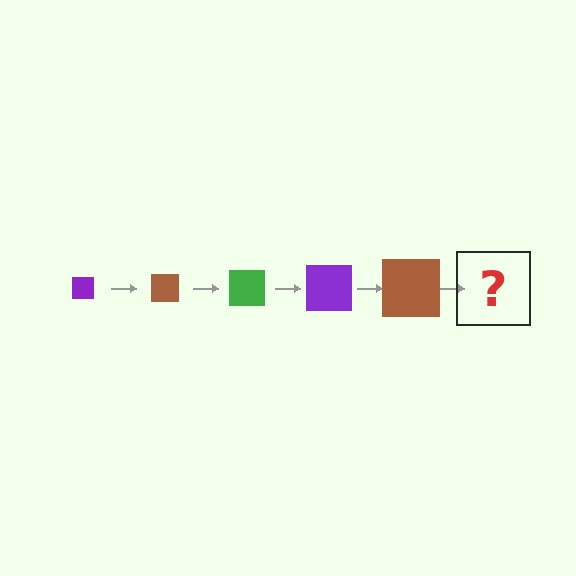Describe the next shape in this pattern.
It should be a green square, larger than the previous one.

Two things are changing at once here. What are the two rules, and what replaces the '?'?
The two rules are that the square grows larger each step and the color cycles through purple, brown, and green. The '?' should be a green square, larger than the previous one.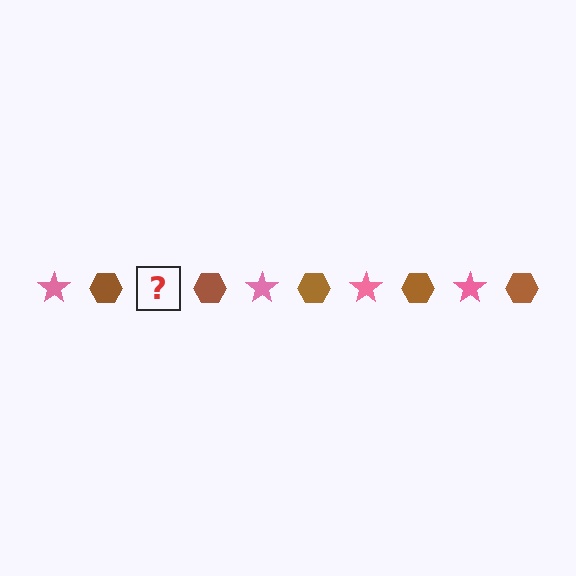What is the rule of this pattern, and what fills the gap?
The rule is that the pattern alternates between pink star and brown hexagon. The gap should be filled with a pink star.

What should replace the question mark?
The question mark should be replaced with a pink star.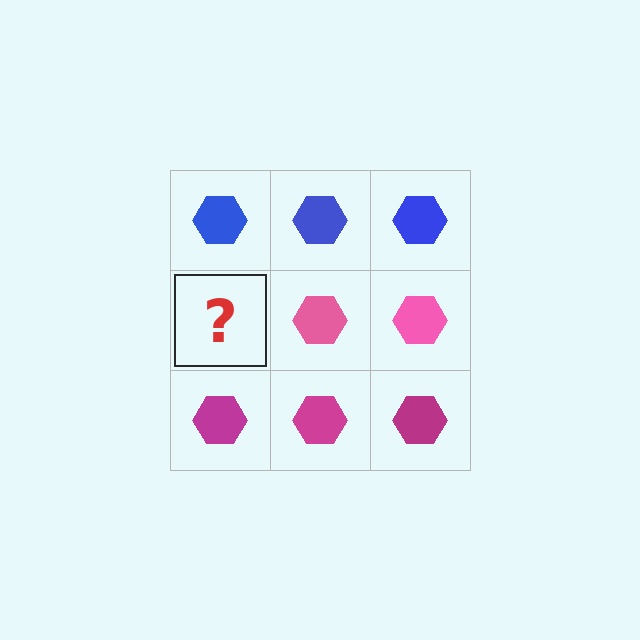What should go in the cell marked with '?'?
The missing cell should contain a pink hexagon.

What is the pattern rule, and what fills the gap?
The rule is that each row has a consistent color. The gap should be filled with a pink hexagon.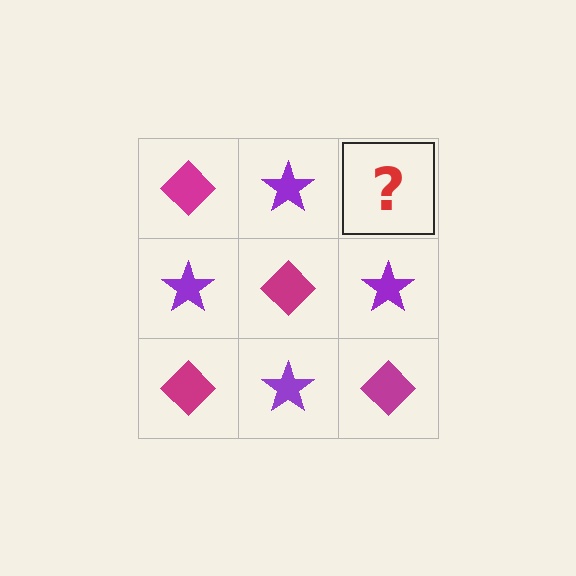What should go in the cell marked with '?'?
The missing cell should contain a magenta diamond.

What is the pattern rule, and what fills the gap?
The rule is that it alternates magenta diamond and purple star in a checkerboard pattern. The gap should be filled with a magenta diamond.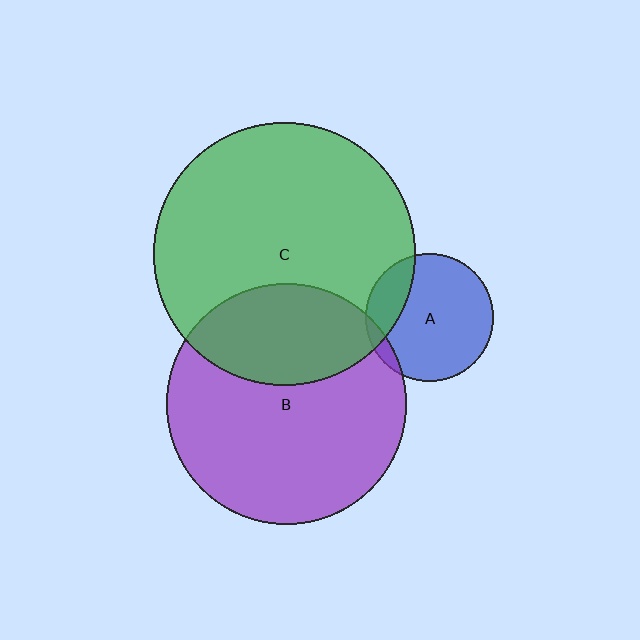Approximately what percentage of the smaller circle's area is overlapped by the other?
Approximately 30%.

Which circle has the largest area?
Circle C (green).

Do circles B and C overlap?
Yes.